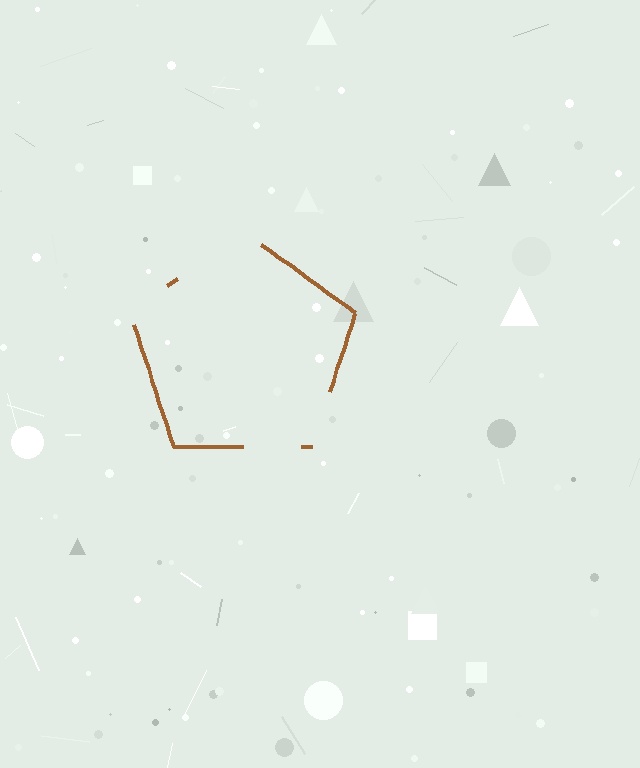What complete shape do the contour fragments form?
The contour fragments form a pentagon.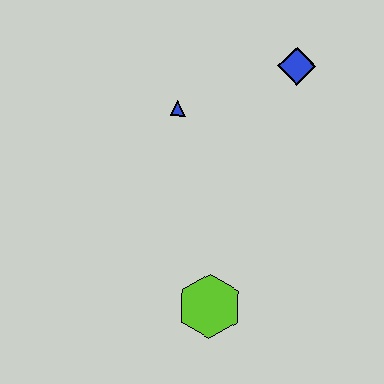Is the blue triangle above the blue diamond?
No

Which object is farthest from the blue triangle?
The lime hexagon is farthest from the blue triangle.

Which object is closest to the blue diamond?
The blue triangle is closest to the blue diamond.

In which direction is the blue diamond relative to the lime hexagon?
The blue diamond is above the lime hexagon.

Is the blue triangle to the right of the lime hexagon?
No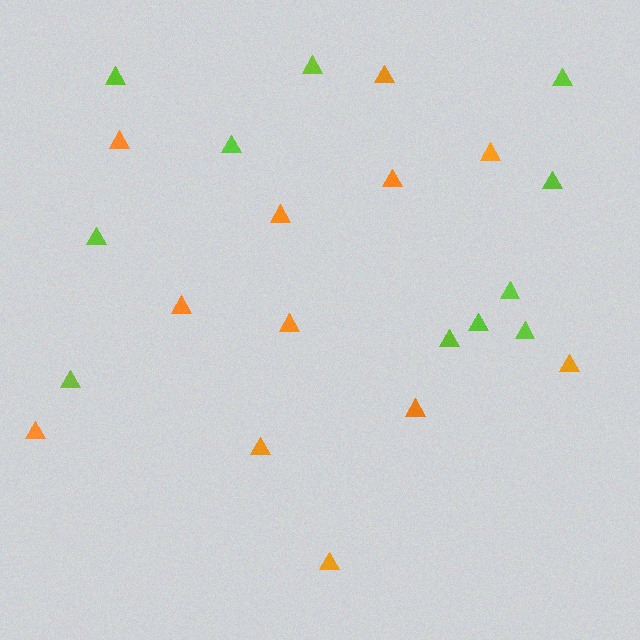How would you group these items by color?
There are 2 groups: one group of orange triangles (12) and one group of lime triangles (11).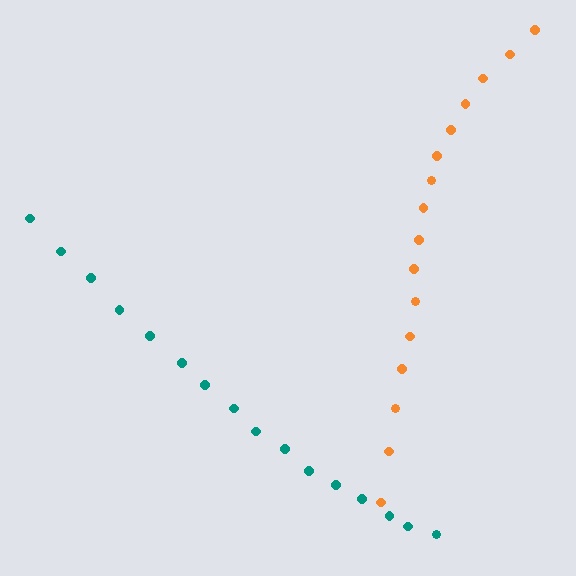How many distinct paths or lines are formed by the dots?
There are 2 distinct paths.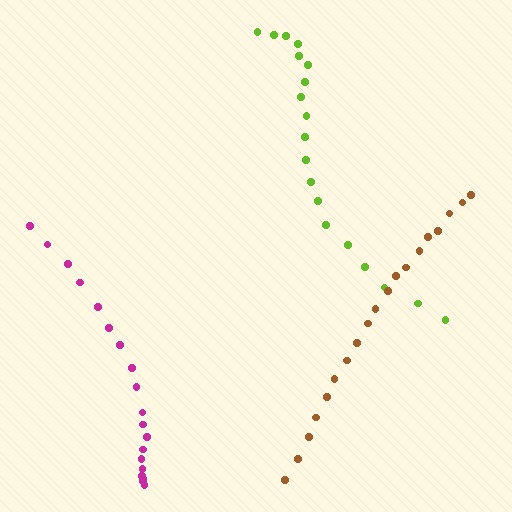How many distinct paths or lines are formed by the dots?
There are 3 distinct paths.